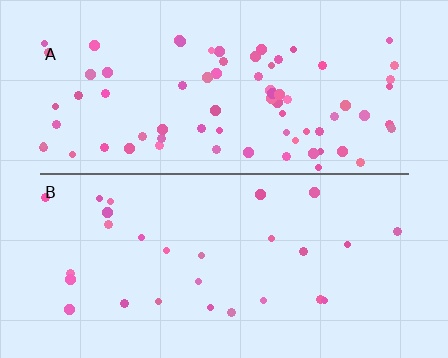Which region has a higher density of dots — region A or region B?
A (the top).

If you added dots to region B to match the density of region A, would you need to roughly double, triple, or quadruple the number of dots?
Approximately triple.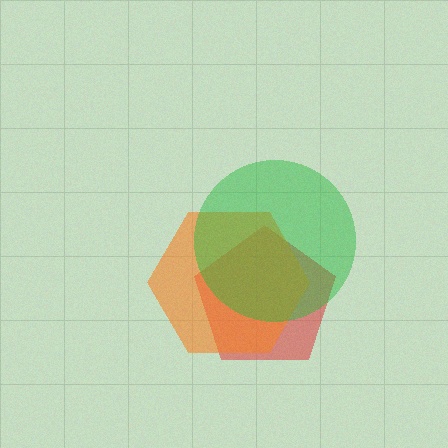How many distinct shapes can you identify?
There are 3 distinct shapes: a red pentagon, an orange hexagon, a green circle.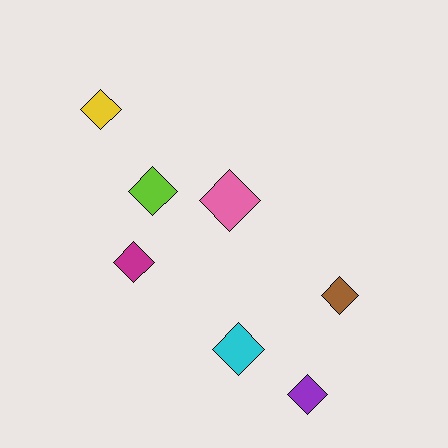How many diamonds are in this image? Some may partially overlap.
There are 7 diamonds.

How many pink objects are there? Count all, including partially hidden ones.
There is 1 pink object.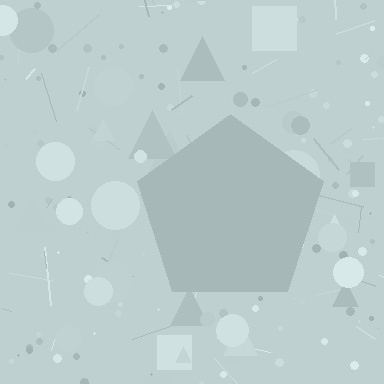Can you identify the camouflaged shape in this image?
The camouflaged shape is a pentagon.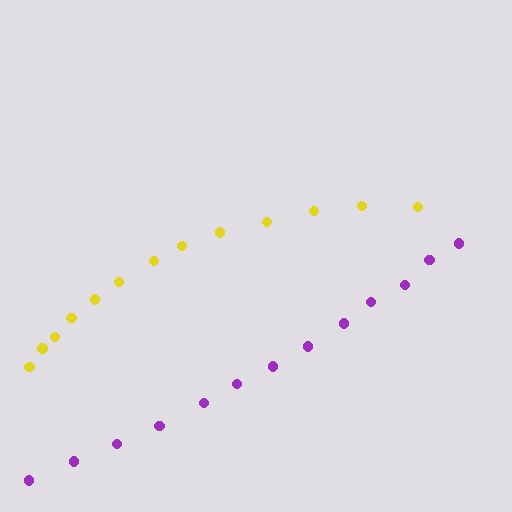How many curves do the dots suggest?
There are 2 distinct paths.